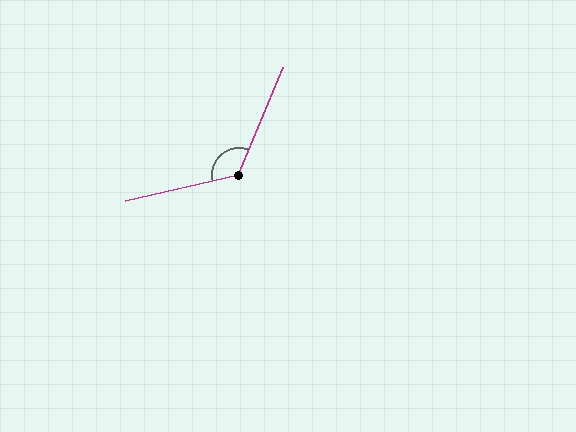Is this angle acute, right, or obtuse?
It is obtuse.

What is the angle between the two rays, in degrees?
Approximately 126 degrees.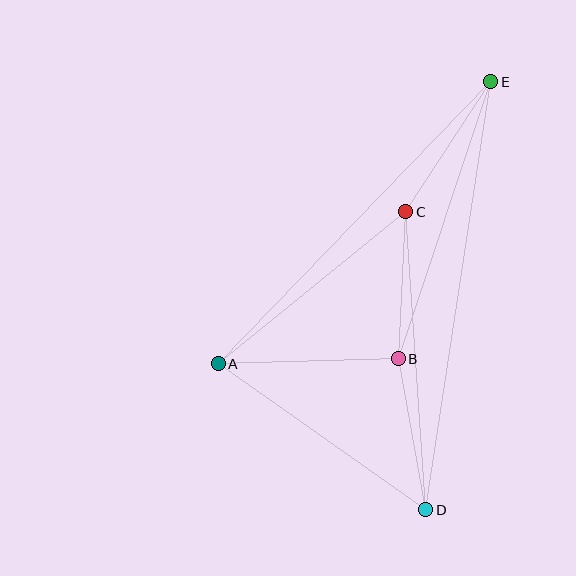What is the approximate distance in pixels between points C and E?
The distance between C and E is approximately 156 pixels.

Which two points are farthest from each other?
Points D and E are farthest from each other.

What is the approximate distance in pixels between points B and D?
The distance between B and D is approximately 153 pixels.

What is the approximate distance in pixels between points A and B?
The distance between A and B is approximately 180 pixels.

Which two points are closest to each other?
Points B and C are closest to each other.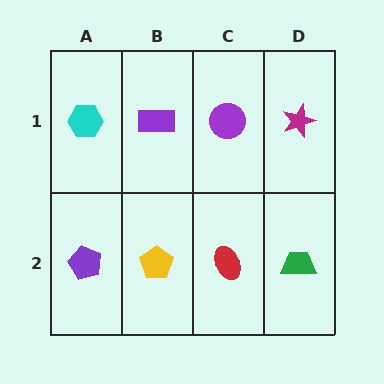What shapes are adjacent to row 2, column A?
A cyan hexagon (row 1, column A), a yellow pentagon (row 2, column B).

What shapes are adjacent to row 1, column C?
A red ellipse (row 2, column C), a purple rectangle (row 1, column B), a magenta star (row 1, column D).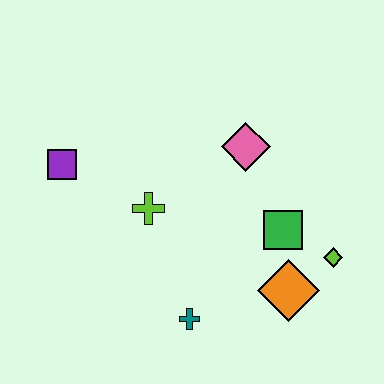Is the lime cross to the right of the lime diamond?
No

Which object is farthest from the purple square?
The lime diamond is farthest from the purple square.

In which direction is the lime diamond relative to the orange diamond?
The lime diamond is to the right of the orange diamond.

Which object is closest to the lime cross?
The purple square is closest to the lime cross.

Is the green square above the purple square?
No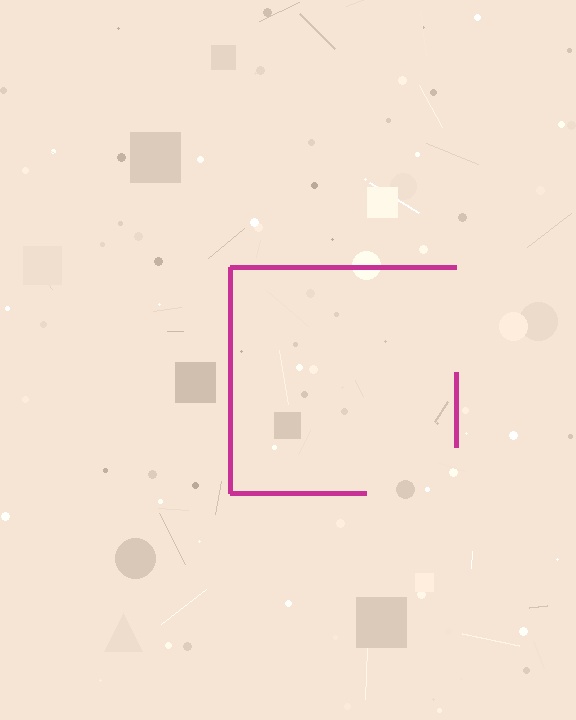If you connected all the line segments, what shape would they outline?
They would outline a square.